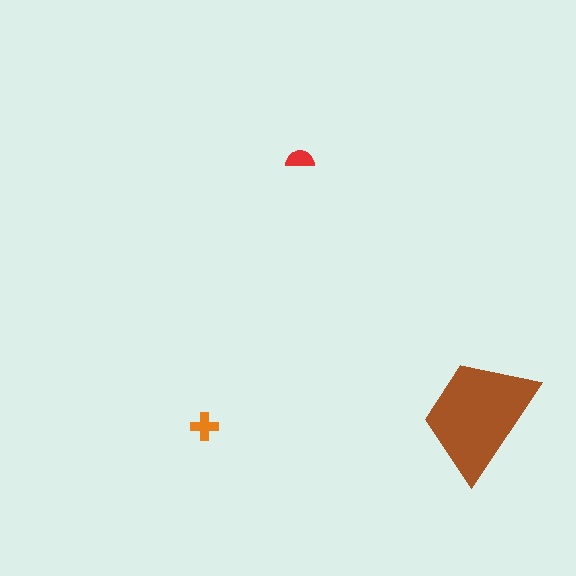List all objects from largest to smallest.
The brown trapezoid, the orange cross, the red semicircle.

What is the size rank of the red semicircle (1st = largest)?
3rd.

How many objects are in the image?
There are 3 objects in the image.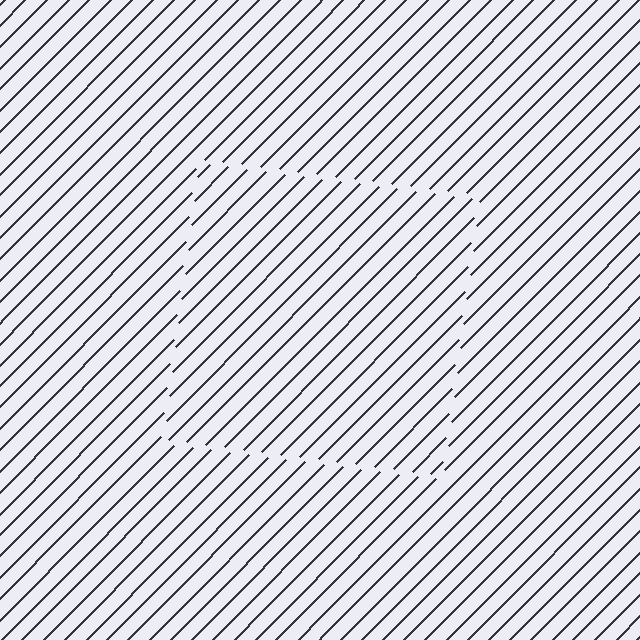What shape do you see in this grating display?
An illusory square. The interior of the shape contains the same grating, shifted by half a period — the contour is defined by the phase discontinuity where line-ends from the inner and outer gratings abut.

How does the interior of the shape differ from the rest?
The interior of the shape contains the same grating, shifted by half a period — the contour is defined by the phase discontinuity where line-ends from the inner and outer gratings abut.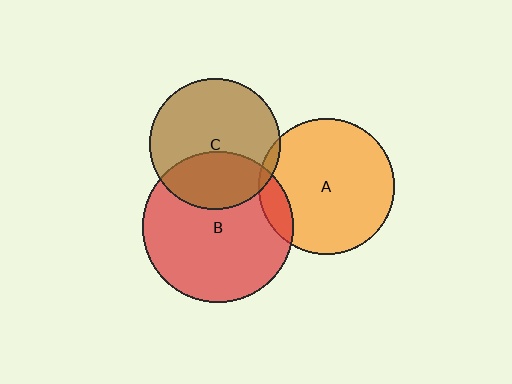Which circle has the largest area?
Circle B (red).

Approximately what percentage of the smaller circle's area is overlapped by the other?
Approximately 35%.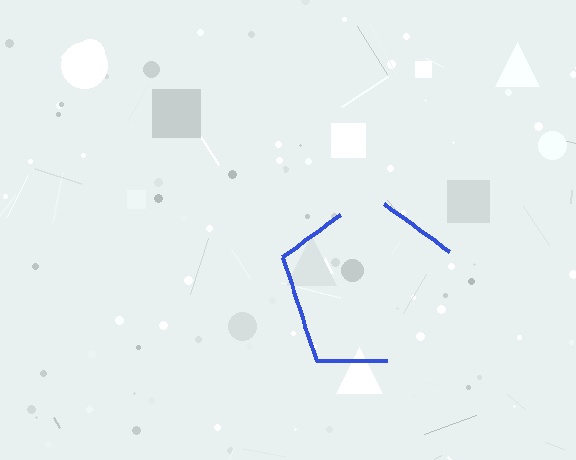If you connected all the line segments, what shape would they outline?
They would outline a pentagon.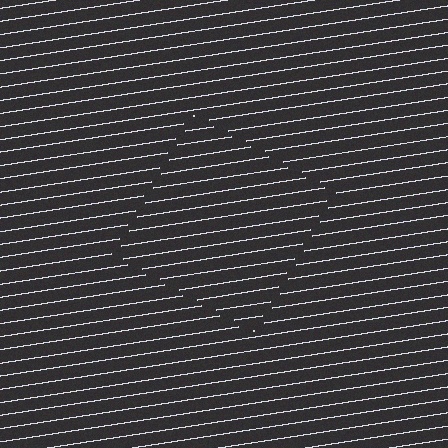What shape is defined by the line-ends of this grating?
An illusory square. The interior of the shape contains the same grating, shifted by half a period — the contour is defined by the phase discontinuity where line-ends from the inner and outer gratings abut.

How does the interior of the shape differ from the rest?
The interior of the shape contains the same grating, shifted by half a period — the contour is defined by the phase discontinuity where line-ends from the inner and outer gratings abut.